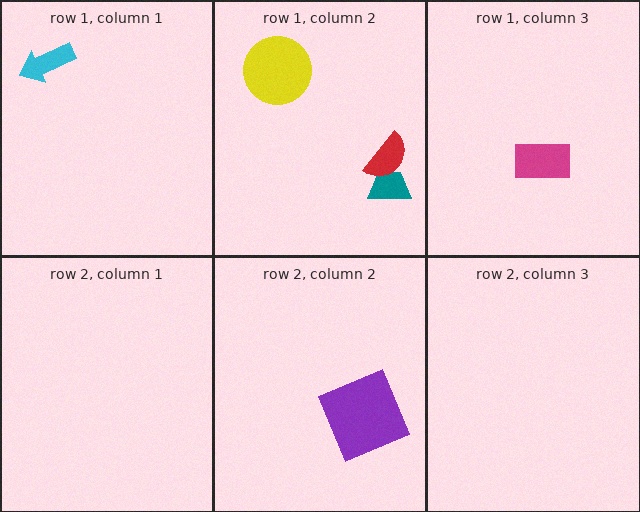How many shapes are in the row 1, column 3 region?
1.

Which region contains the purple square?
The row 2, column 2 region.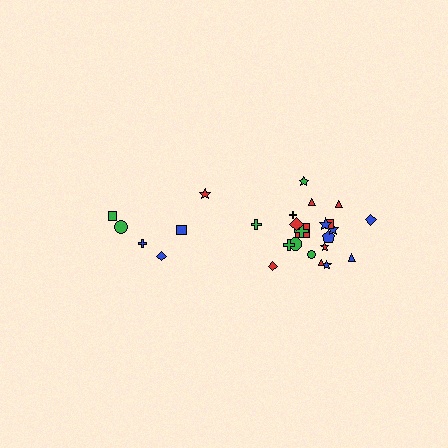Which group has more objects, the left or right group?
The right group.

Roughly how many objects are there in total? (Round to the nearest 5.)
Roughly 30 objects in total.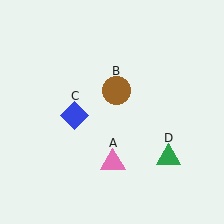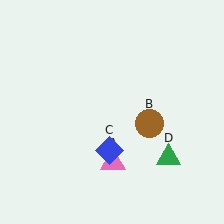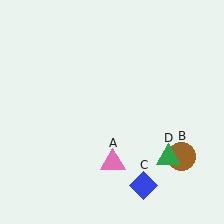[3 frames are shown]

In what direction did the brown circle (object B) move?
The brown circle (object B) moved down and to the right.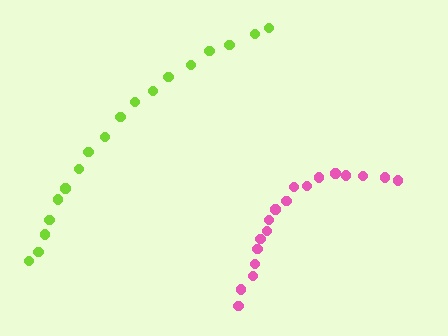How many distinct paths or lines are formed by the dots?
There are 2 distinct paths.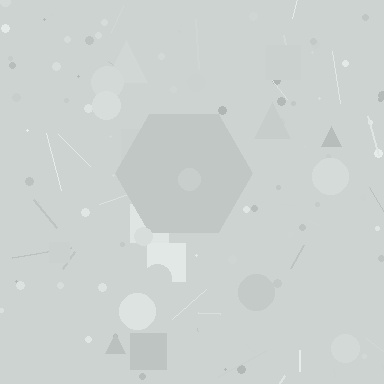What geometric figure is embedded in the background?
A hexagon is embedded in the background.